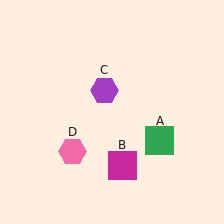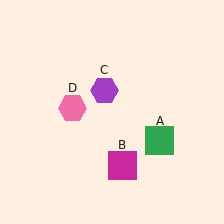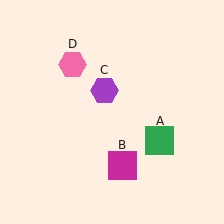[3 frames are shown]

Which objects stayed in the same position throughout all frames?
Green square (object A) and magenta square (object B) and purple hexagon (object C) remained stationary.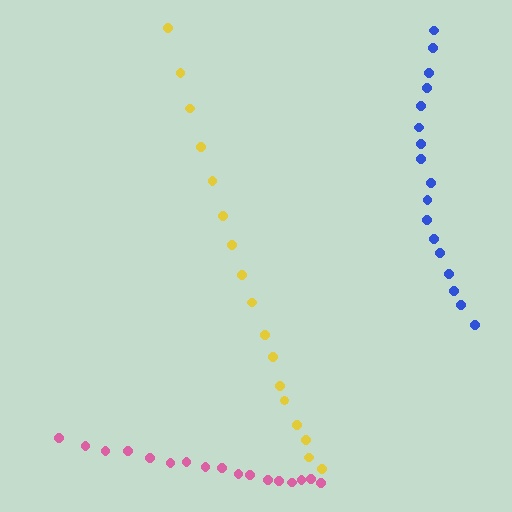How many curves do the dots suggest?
There are 3 distinct paths.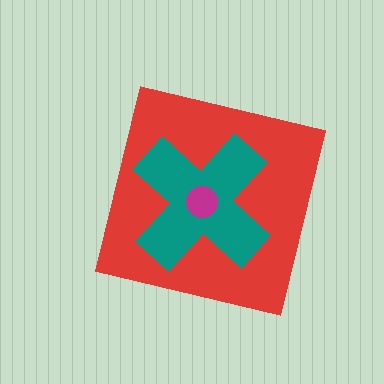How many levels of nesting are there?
3.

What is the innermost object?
The magenta circle.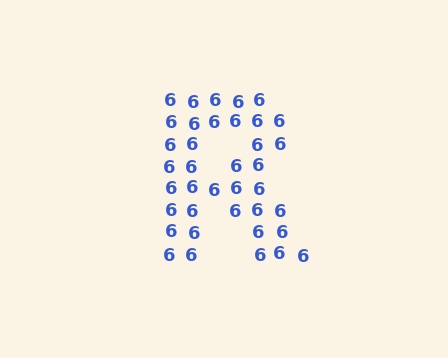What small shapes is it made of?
It is made of small digit 6's.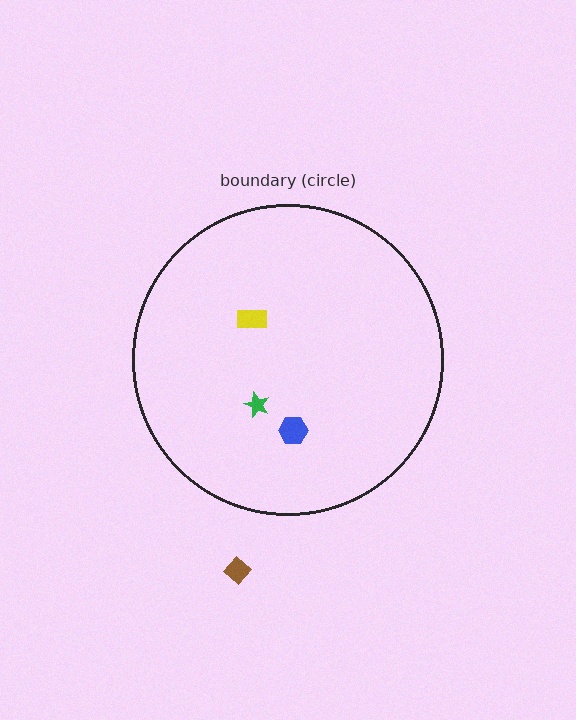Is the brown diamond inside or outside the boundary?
Outside.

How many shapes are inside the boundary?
3 inside, 1 outside.